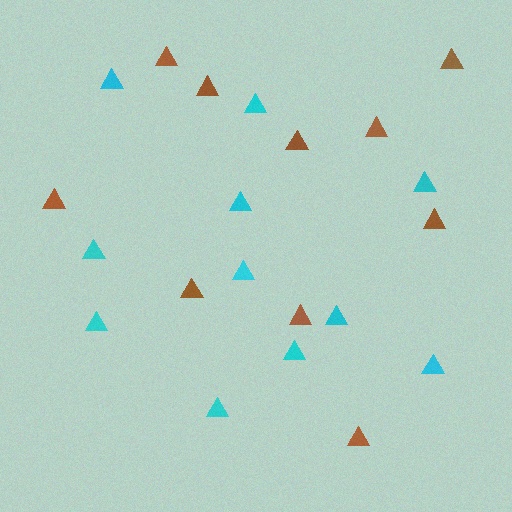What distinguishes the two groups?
There are 2 groups: one group of brown triangles (10) and one group of cyan triangles (11).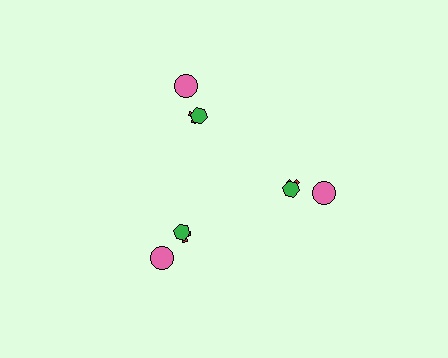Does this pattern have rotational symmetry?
Yes, this pattern has 3-fold rotational symmetry. It looks the same after rotating 120 degrees around the center.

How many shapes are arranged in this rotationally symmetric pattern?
There are 9 shapes, arranged in 3 groups of 3.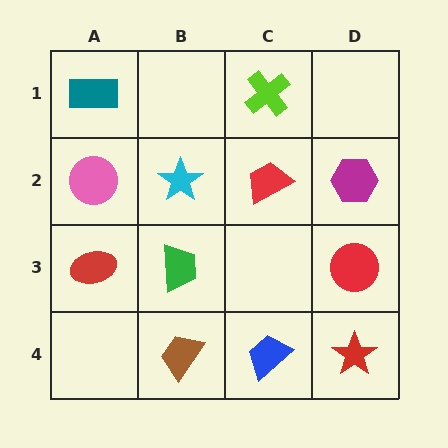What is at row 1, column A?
A teal rectangle.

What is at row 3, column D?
A red circle.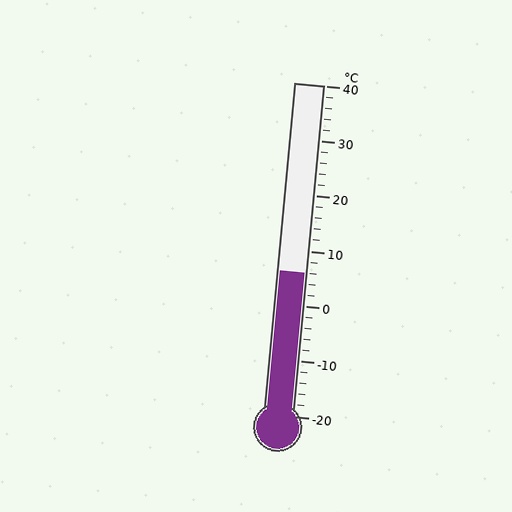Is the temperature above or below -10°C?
The temperature is above -10°C.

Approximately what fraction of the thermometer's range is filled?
The thermometer is filled to approximately 45% of its range.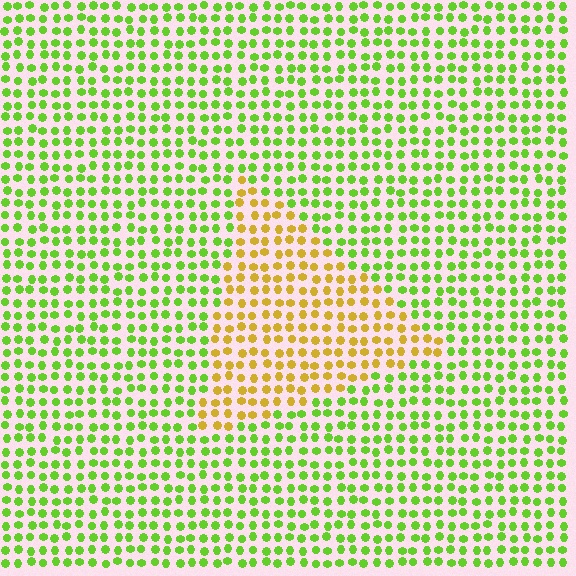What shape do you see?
I see a triangle.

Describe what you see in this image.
The image is filled with small lime elements in a uniform arrangement. A triangle-shaped region is visible where the elements are tinted to a slightly different hue, forming a subtle color boundary.